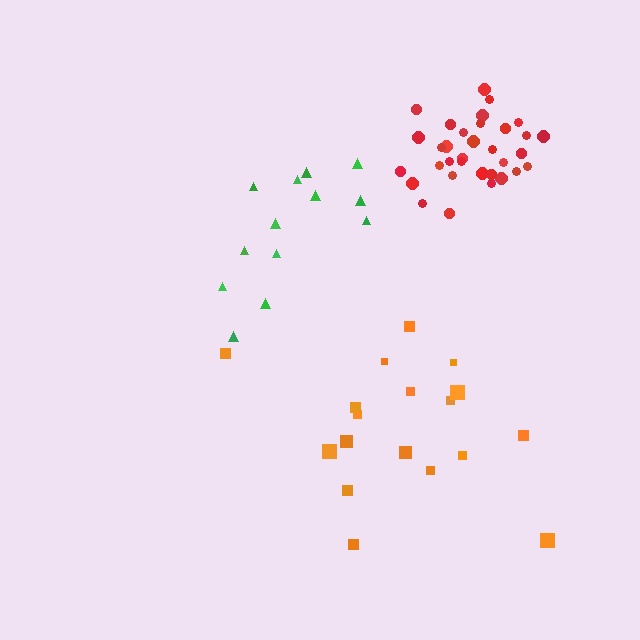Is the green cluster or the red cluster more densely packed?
Red.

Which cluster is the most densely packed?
Red.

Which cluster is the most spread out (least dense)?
Green.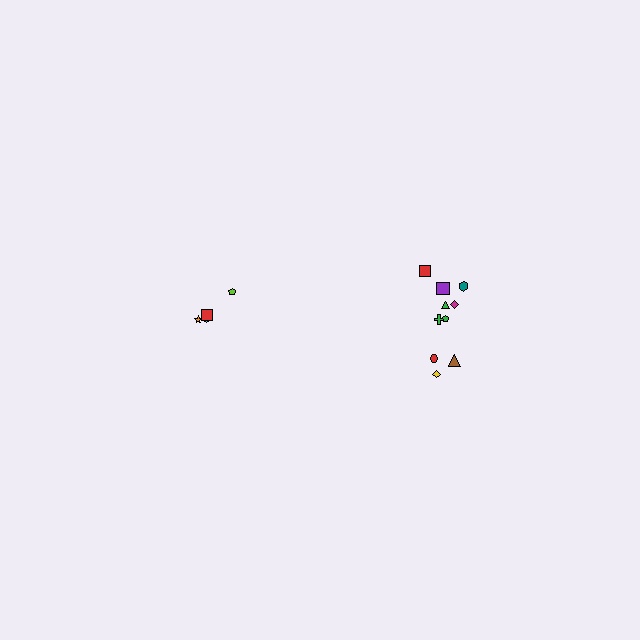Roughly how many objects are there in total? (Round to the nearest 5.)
Roughly 15 objects in total.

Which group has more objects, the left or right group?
The right group.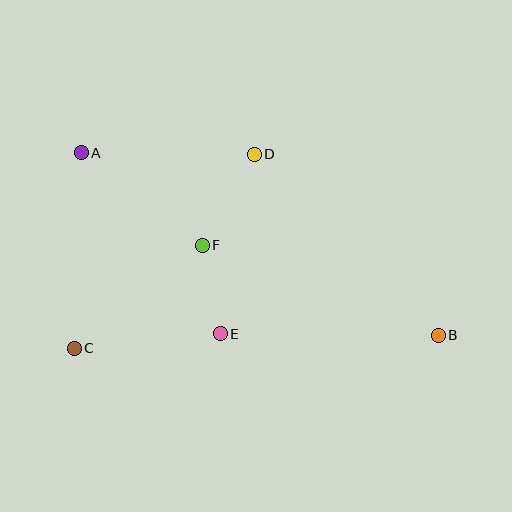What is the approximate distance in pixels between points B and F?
The distance between B and F is approximately 253 pixels.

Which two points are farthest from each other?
Points A and B are farthest from each other.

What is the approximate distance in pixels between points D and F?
The distance between D and F is approximately 105 pixels.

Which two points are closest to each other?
Points E and F are closest to each other.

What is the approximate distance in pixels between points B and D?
The distance between B and D is approximately 258 pixels.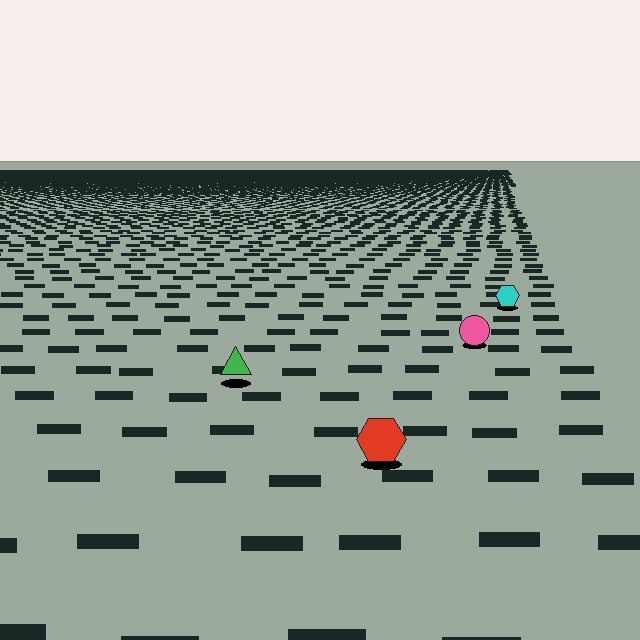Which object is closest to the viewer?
The red hexagon is closest. The texture marks near it are larger and more spread out.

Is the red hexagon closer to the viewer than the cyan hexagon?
Yes. The red hexagon is closer — you can tell from the texture gradient: the ground texture is coarser near it.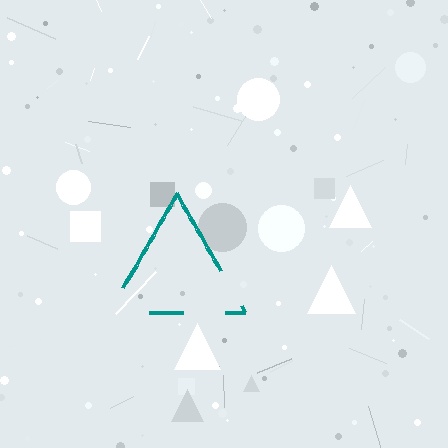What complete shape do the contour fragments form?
The contour fragments form a triangle.